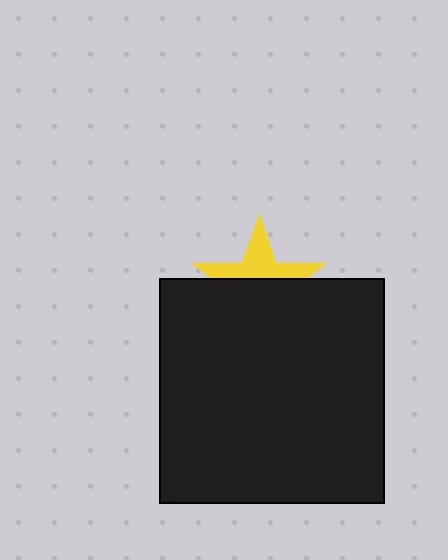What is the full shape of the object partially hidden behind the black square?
The partially hidden object is a yellow star.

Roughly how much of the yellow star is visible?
A small part of it is visible (roughly 42%).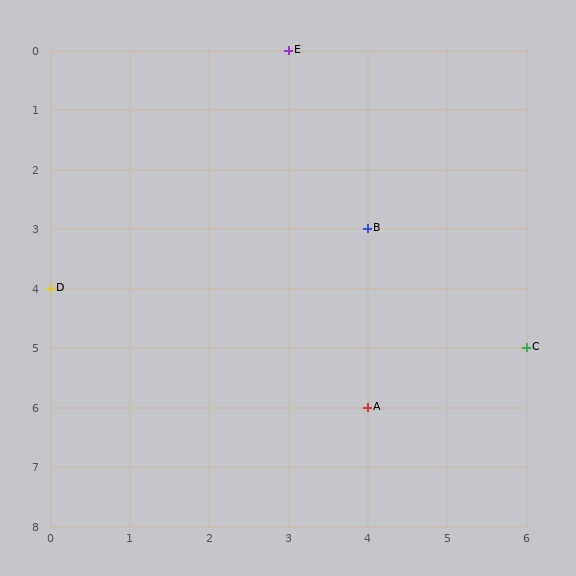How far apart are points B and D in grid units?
Points B and D are 4 columns and 1 row apart (about 4.1 grid units diagonally).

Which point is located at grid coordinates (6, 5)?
Point C is at (6, 5).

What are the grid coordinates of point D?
Point D is at grid coordinates (0, 4).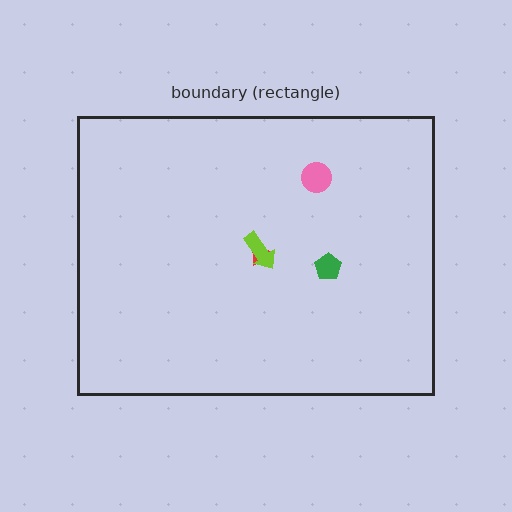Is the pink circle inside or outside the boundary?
Inside.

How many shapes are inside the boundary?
4 inside, 0 outside.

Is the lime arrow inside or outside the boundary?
Inside.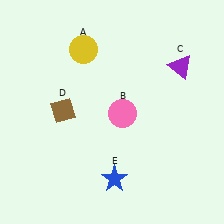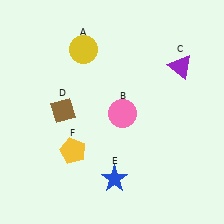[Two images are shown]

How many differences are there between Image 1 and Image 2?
There is 1 difference between the two images.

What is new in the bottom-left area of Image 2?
A yellow pentagon (F) was added in the bottom-left area of Image 2.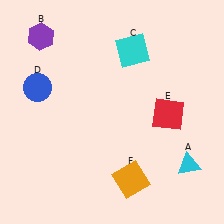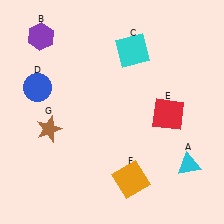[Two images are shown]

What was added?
A brown star (G) was added in Image 2.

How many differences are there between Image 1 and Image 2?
There is 1 difference between the two images.